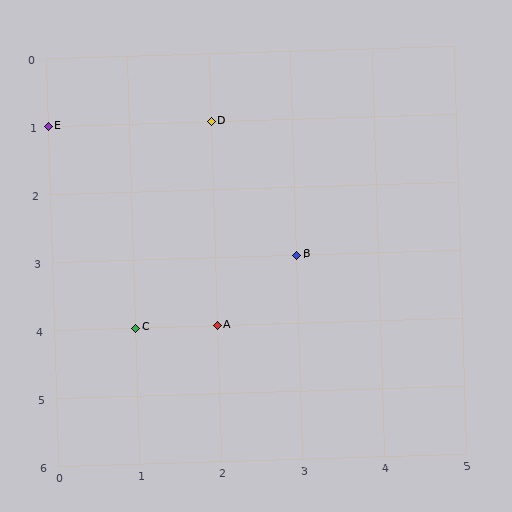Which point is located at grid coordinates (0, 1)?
Point E is at (0, 1).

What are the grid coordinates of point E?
Point E is at grid coordinates (0, 1).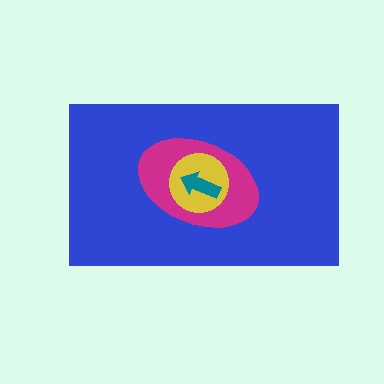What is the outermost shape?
The blue rectangle.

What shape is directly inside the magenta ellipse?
The yellow circle.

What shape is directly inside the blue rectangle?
The magenta ellipse.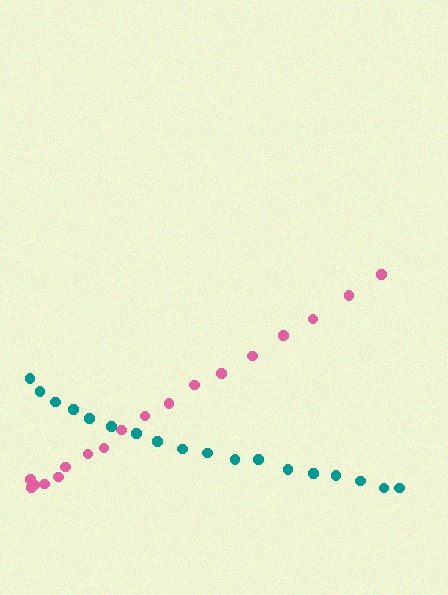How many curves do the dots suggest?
There are 2 distinct paths.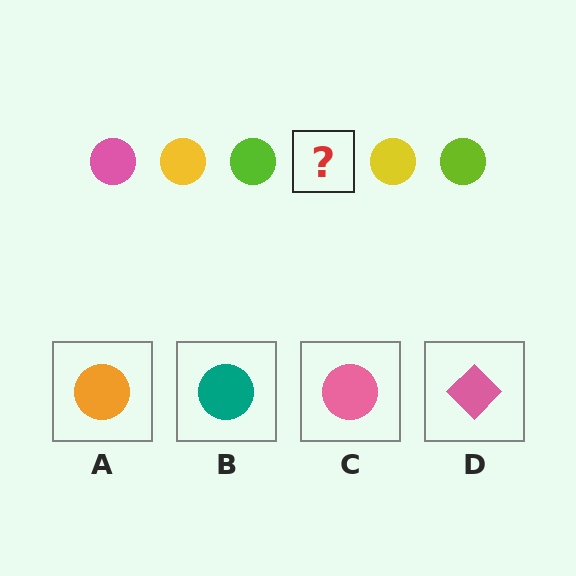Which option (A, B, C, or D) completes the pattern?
C.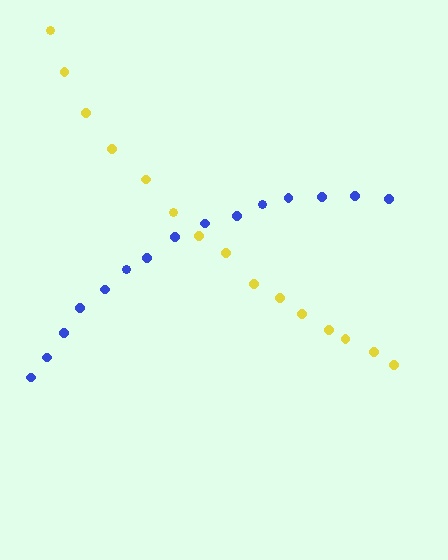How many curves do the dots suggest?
There are 2 distinct paths.